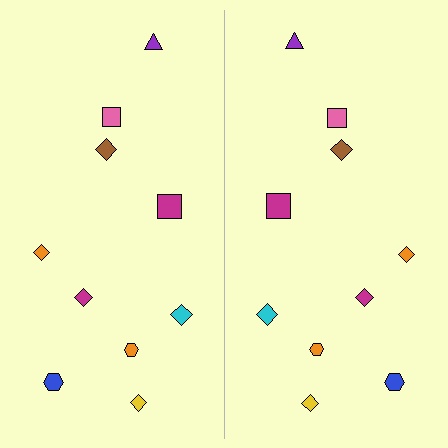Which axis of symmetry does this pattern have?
The pattern has a vertical axis of symmetry running through the center of the image.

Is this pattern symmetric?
Yes, this pattern has bilateral (reflection) symmetry.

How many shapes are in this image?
There are 20 shapes in this image.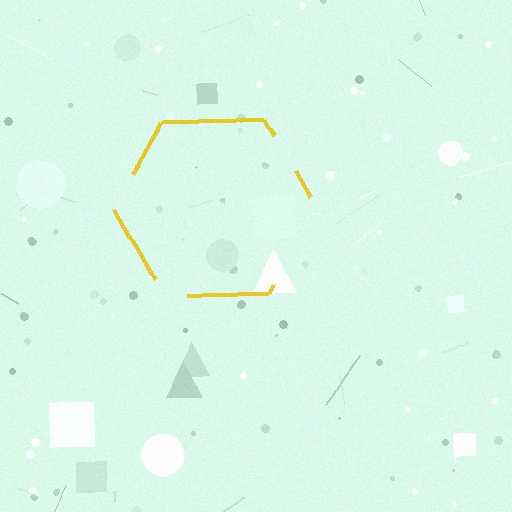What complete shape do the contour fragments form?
The contour fragments form a hexagon.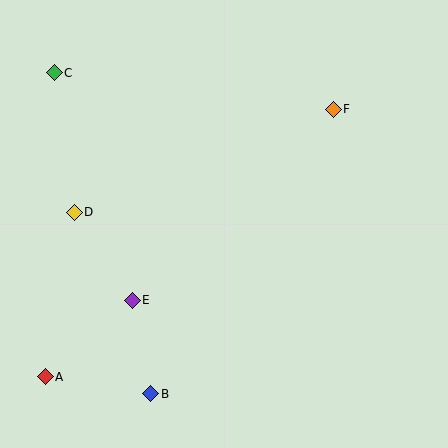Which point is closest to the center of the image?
Point E at (132, 300) is closest to the center.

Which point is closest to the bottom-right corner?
Point B is closest to the bottom-right corner.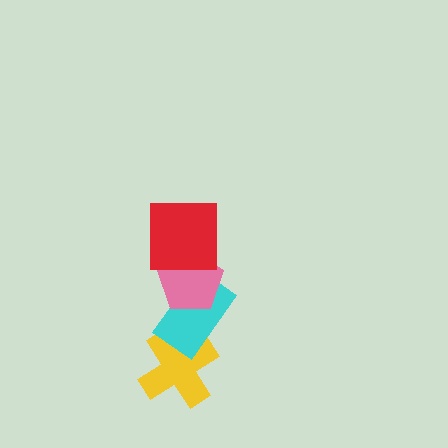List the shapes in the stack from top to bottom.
From top to bottom: the red square, the pink pentagon, the cyan rectangle, the yellow cross.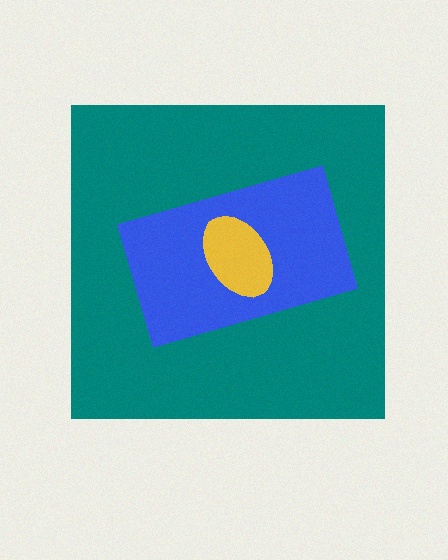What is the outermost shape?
The teal square.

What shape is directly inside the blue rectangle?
The yellow ellipse.